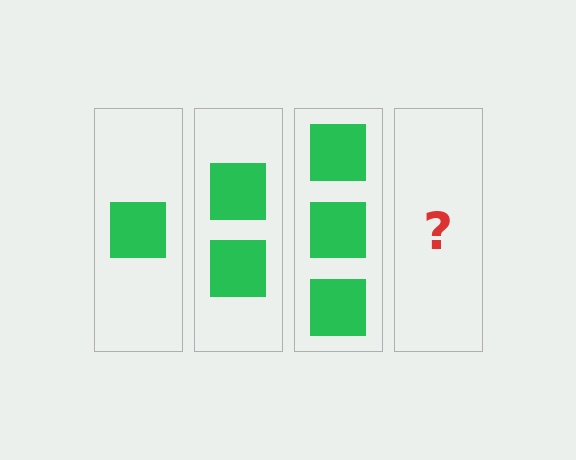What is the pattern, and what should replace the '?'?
The pattern is that each step adds one more square. The '?' should be 4 squares.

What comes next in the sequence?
The next element should be 4 squares.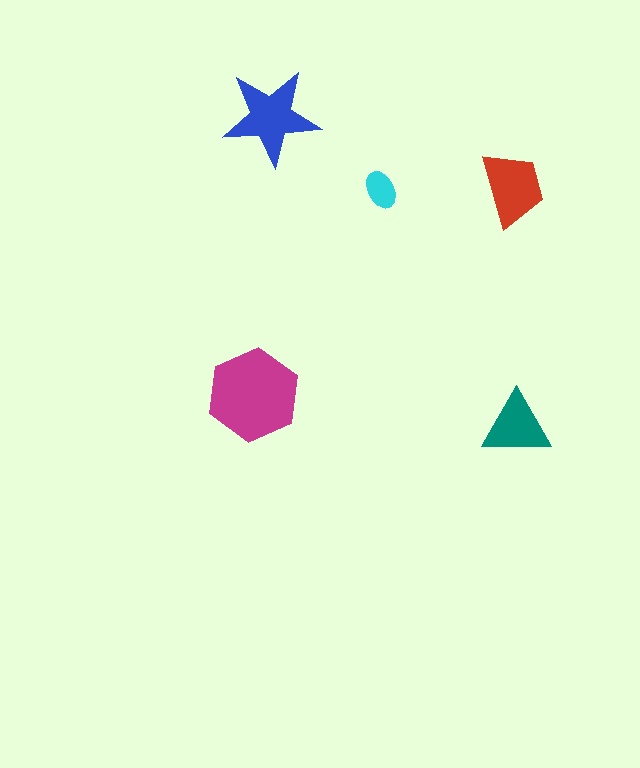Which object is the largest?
The magenta hexagon.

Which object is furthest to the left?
The magenta hexagon is leftmost.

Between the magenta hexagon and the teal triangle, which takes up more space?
The magenta hexagon.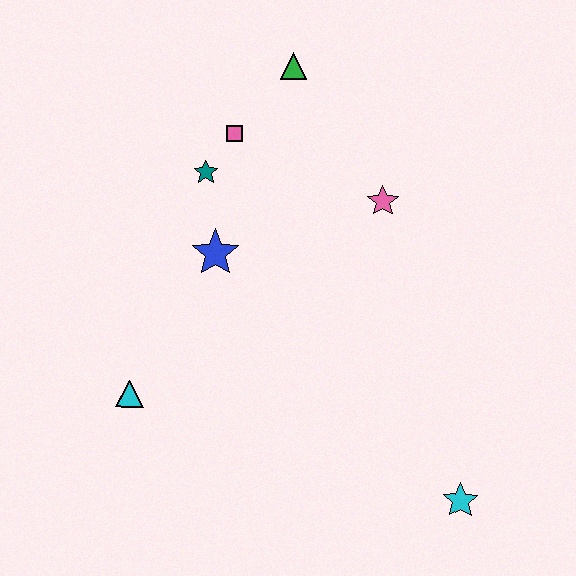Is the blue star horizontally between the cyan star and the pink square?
No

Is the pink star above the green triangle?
No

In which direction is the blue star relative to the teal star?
The blue star is below the teal star.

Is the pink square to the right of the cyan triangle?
Yes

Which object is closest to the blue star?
The teal star is closest to the blue star.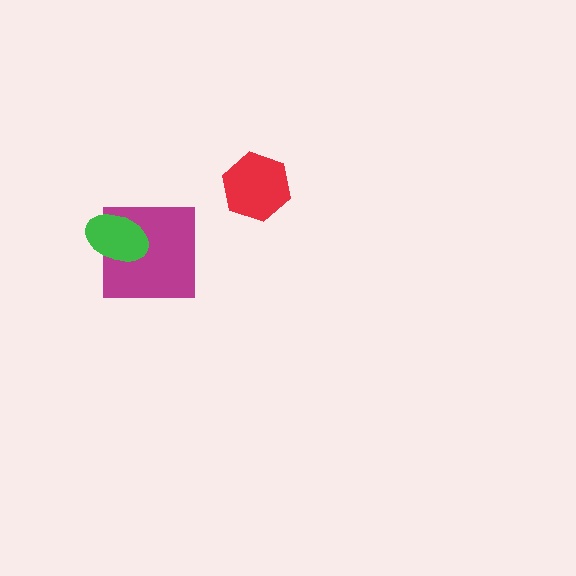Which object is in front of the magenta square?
The green ellipse is in front of the magenta square.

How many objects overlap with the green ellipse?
1 object overlaps with the green ellipse.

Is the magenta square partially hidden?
Yes, it is partially covered by another shape.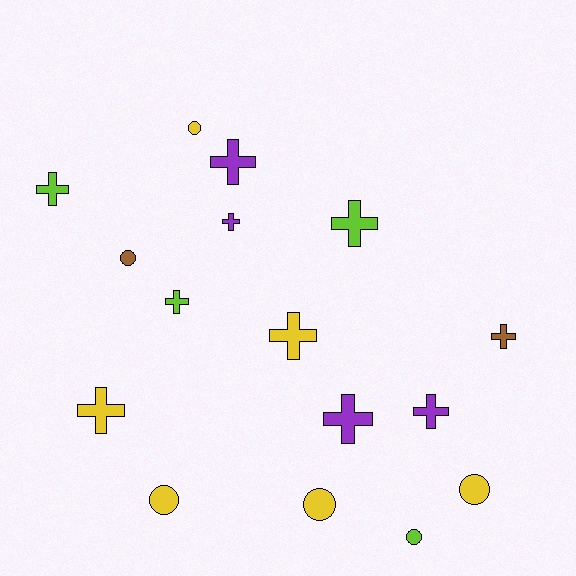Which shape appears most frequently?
Cross, with 10 objects.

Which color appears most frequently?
Yellow, with 6 objects.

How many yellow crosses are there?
There are 2 yellow crosses.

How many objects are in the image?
There are 16 objects.